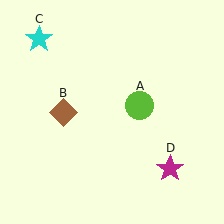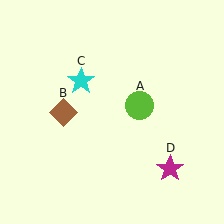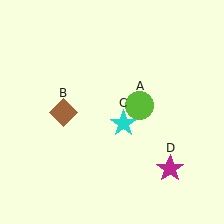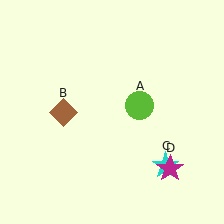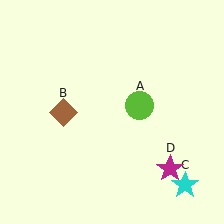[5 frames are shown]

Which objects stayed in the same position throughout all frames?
Lime circle (object A) and brown diamond (object B) and magenta star (object D) remained stationary.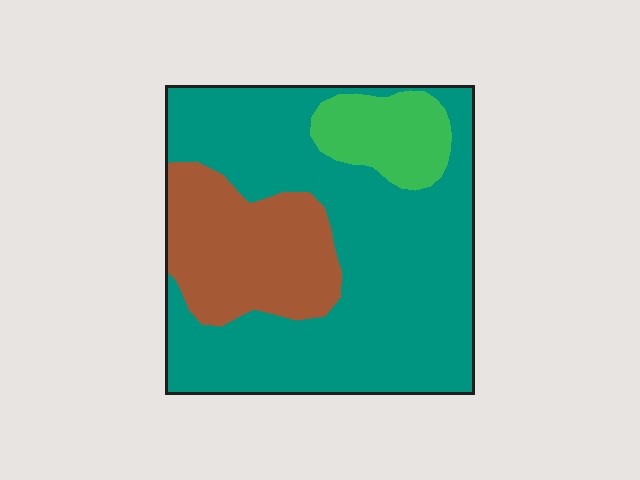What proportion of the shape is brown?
Brown takes up about one quarter (1/4) of the shape.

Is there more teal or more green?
Teal.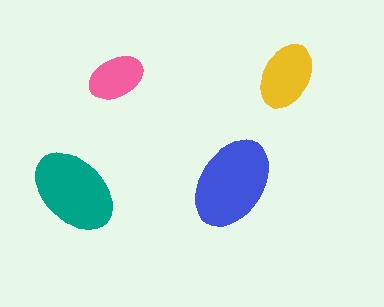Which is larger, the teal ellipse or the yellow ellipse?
The teal one.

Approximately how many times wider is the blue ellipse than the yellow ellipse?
About 1.5 times wider.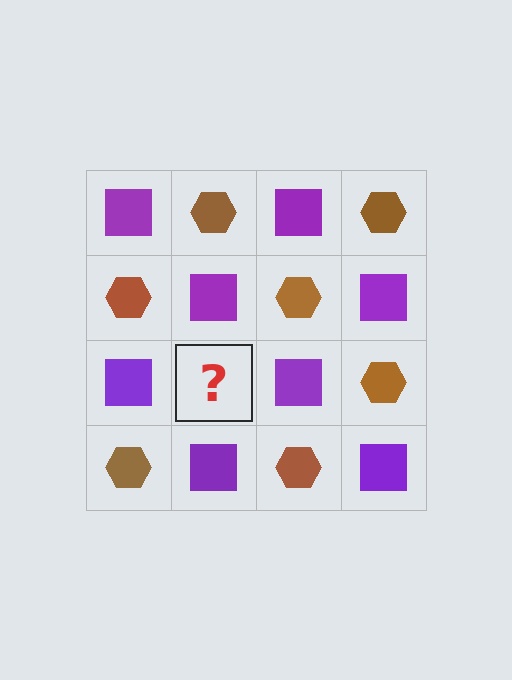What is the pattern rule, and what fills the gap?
The rule is that it alternates purple square and brown hexagon in a checkerboard pattern. The gap should be filled with a brown hexagon.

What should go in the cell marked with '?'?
The missing cell should contain a brown hexagon.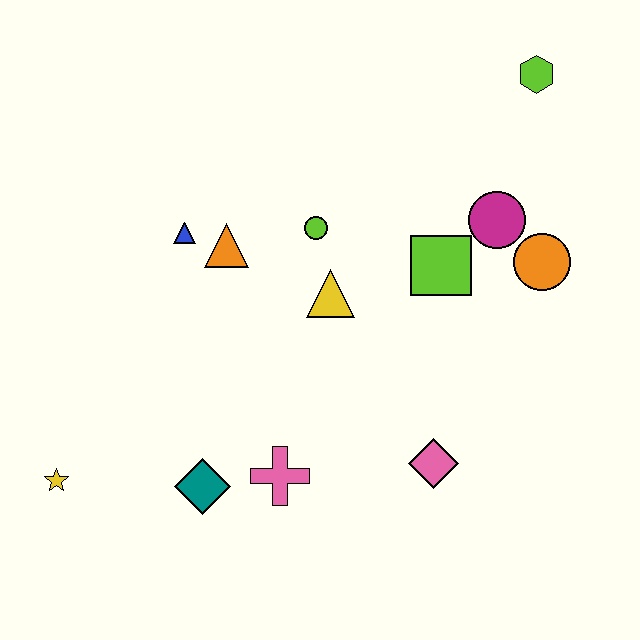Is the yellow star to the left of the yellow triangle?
Yes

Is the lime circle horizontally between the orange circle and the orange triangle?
Yes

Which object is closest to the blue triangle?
The orange triangle is closest to the blue triangle.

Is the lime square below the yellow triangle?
No